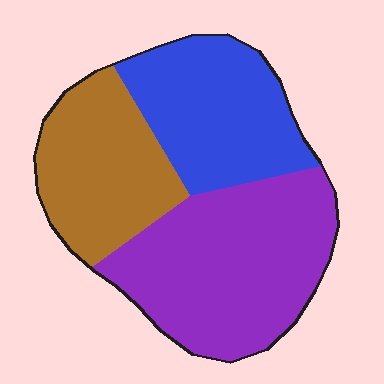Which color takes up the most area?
Purple, at roughly 45%.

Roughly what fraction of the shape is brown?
Brown covers roughly 25% of the shape.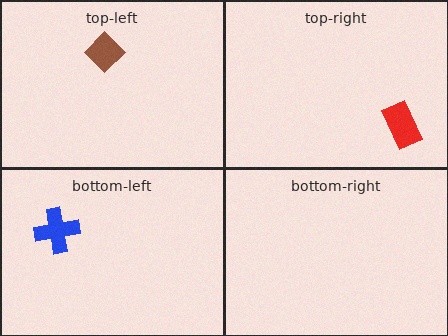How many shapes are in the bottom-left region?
1.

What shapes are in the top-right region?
The red rectangle.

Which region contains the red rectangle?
The top-right region.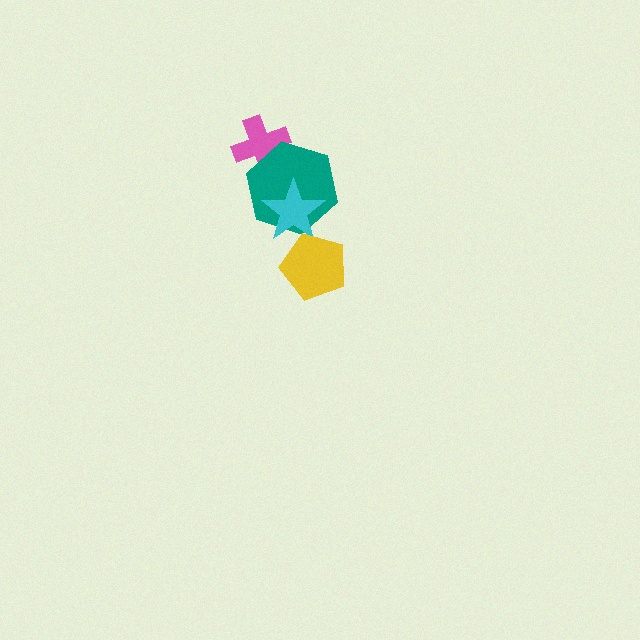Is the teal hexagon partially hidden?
Yes, it is partially covered by another shape.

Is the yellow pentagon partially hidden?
No, no other shape covers it.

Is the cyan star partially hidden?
Yes, it is partially covered by another shape.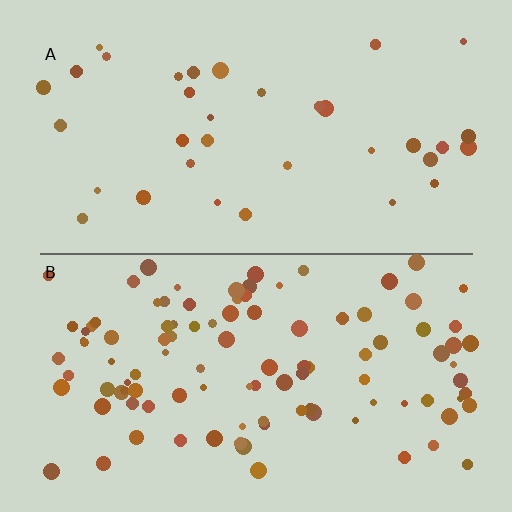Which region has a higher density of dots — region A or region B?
B (the bottom).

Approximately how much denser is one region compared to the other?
Approximately 3.0× — region B over region A.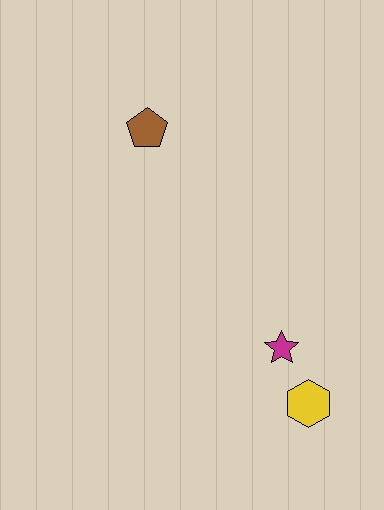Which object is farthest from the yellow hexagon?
The brown pentagon is farthest from the yellow hexagon.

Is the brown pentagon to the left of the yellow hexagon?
Yes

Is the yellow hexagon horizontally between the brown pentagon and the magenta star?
No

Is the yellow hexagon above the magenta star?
No